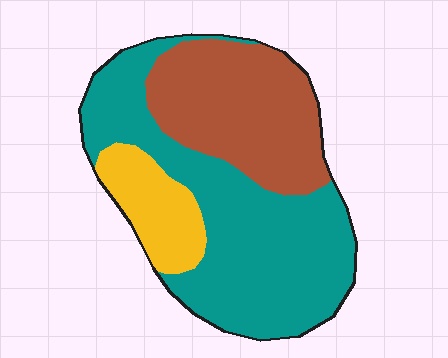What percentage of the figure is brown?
Brown takes up about one third (1/3) of the figure.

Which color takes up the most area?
Teal, at roughly 55%.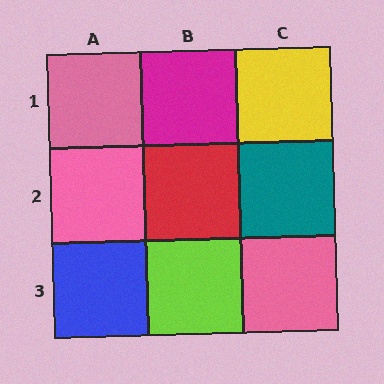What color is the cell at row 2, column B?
Red.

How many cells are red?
1 cell is red.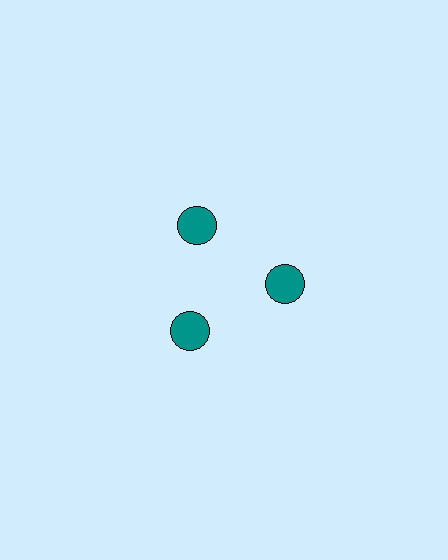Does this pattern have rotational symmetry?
Yes, this pattern has 3-fold rotational symmetry. It looks the same after rotating 120 degrees around the center.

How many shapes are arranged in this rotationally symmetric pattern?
There are 3 shapes, arranged in 3 groups of 1.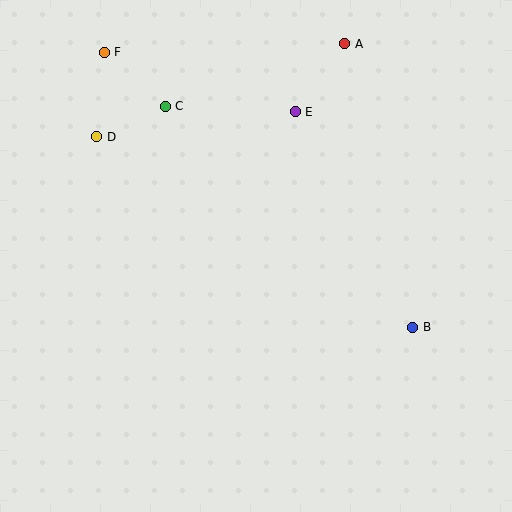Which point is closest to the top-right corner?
Point A is closest to the top-right corner.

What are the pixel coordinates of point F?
Point F is at (104, 52).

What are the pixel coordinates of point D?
Point D is at (97, 137).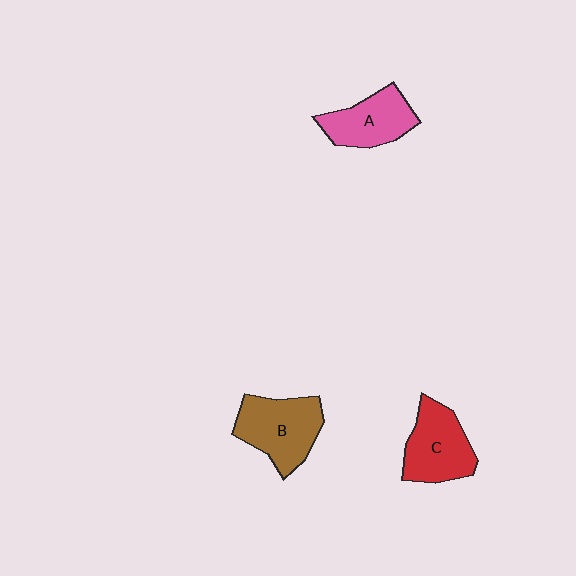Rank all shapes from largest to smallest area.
From largest to smallest: B (brown), C (red), A (pink).